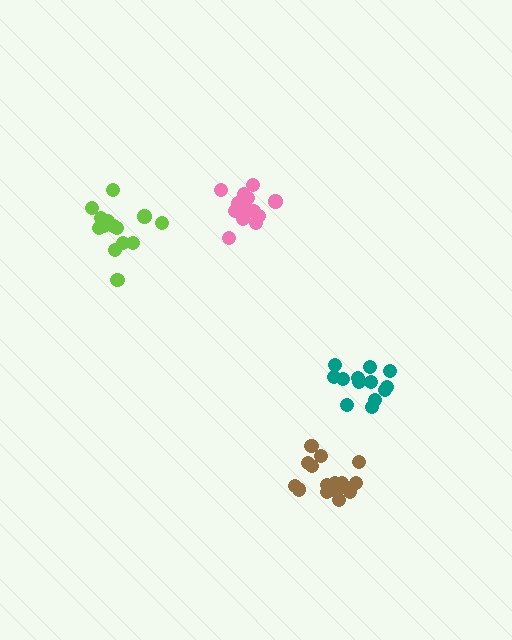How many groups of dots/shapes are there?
There are 4 groups.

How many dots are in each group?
Group 1: 16 dots, Group 2: 14 dots, Group 3: 14 dots, Group 4: 13 dots (57 total).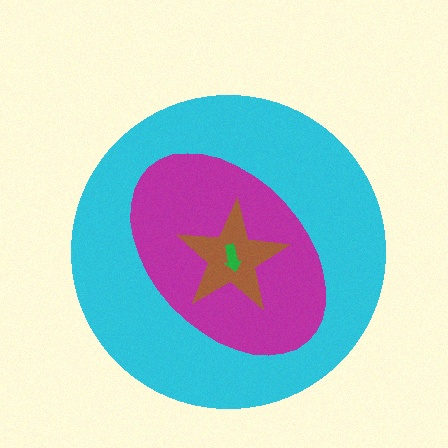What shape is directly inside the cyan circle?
The magenta ellipse.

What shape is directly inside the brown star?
The green arrow.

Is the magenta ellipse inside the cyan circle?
Yes.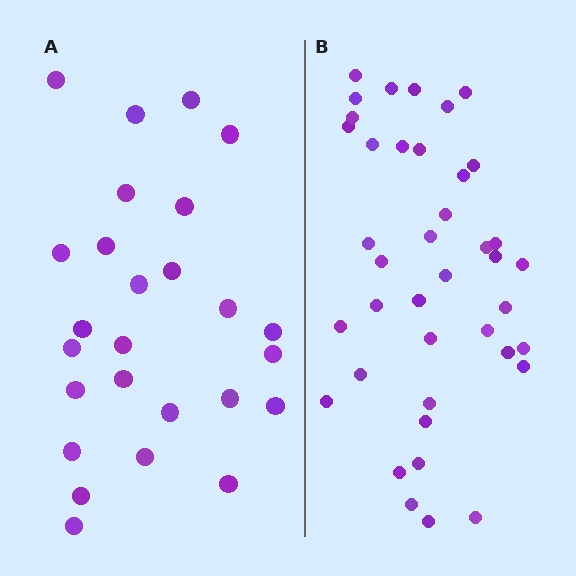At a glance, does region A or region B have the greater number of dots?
Region B (the right region) has more dots.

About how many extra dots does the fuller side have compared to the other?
Region B has approximately 15 more dots than region A.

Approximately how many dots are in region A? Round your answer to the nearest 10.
About 30 dots. (The exact count is 26, which rounds to 30.)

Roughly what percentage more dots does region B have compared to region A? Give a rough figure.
About 55% more.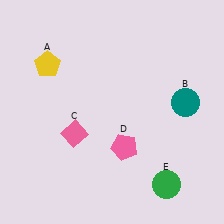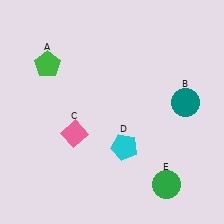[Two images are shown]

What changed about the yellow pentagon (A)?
In Image 1, A is yellow. In Image 2, it changed to green.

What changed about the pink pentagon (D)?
In Image 1, D is pink. In Image 2, it changed to cyan.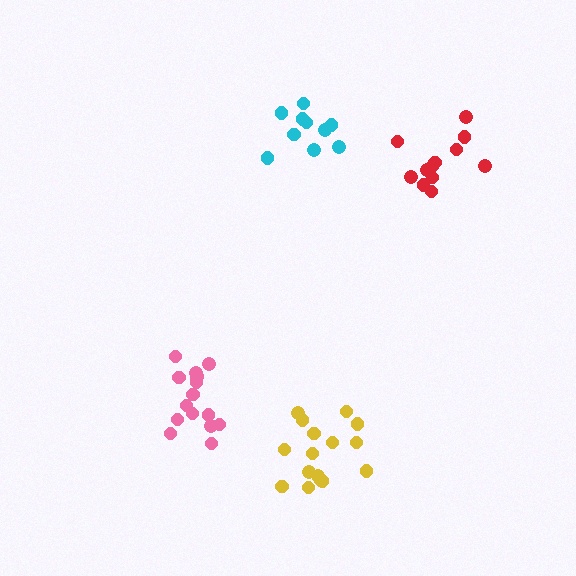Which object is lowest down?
The yellow cluster is bottommost.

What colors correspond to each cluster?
The clusters are colored: red, pink, cyan, yellow.